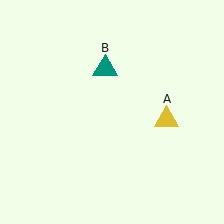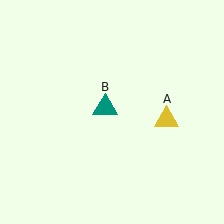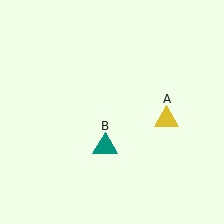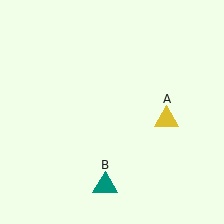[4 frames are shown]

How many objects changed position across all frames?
1 object changed position: teal triangle (object B).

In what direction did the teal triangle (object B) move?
The teal triangle (object B) moved down.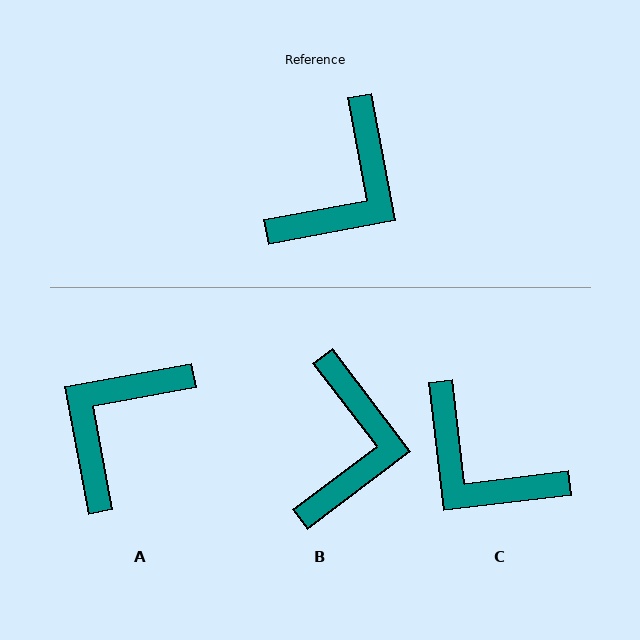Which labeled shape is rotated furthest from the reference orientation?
A, about 180 degrees away.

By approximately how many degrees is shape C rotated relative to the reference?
Approximately 94 degrees clockwise.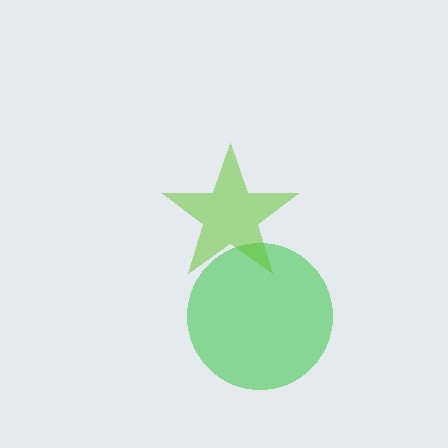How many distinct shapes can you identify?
There are 2 distinct shapes: a green circle, a lime star.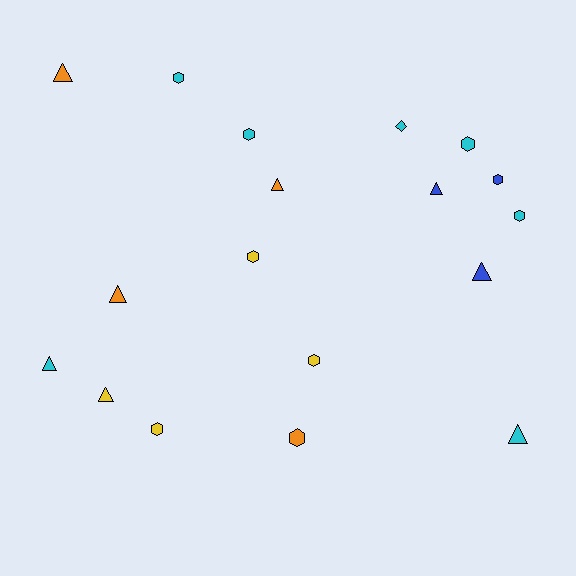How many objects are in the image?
There are 18 objects.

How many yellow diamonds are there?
There are no yellow diamonds.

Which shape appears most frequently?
Hexagon, with 9 objects.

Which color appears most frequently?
Cyan, with 7 objects.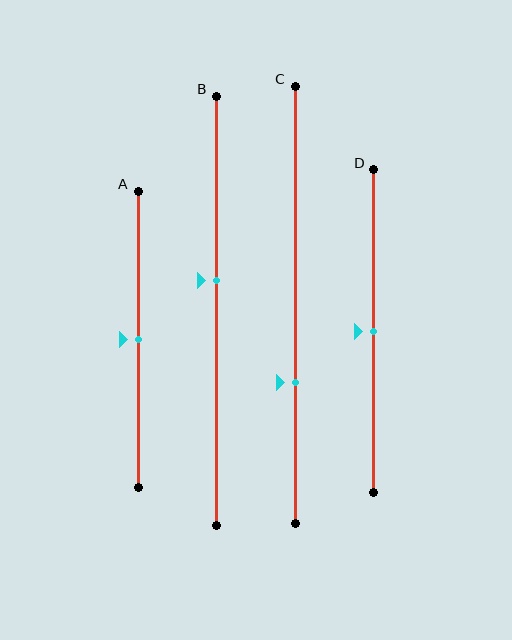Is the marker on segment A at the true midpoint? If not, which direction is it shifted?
Yes, the marker on segment A is at the true midpoint.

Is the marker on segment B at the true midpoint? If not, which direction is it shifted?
No, the marker on segment B is shifted upward by about 7% of the segment length.